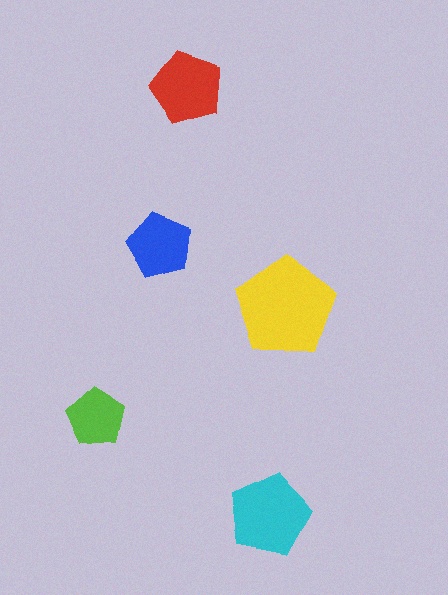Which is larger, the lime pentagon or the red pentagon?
The red one.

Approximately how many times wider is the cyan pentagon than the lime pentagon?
About 1.5 times wider.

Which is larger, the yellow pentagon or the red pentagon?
The yellow one.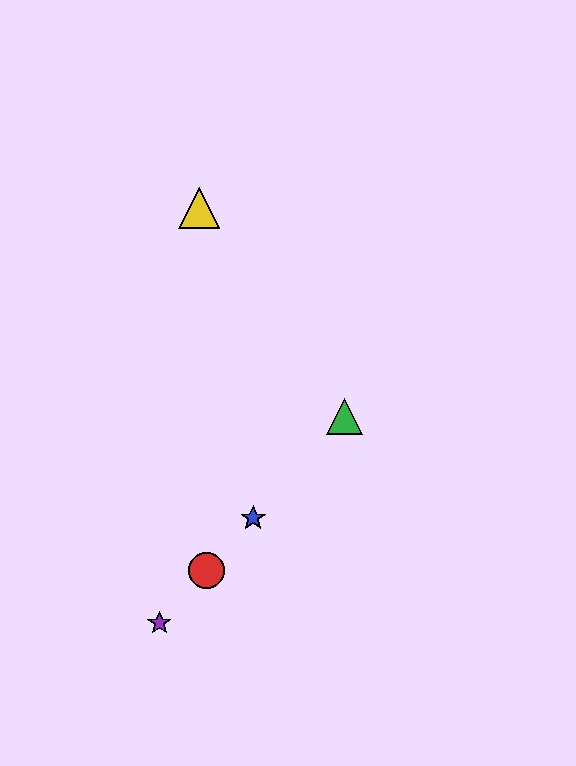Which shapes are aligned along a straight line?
The red circle, the blue star, the green triangle, the purple star are aligned along a straight line.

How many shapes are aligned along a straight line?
4 shapes (the red circle, the blue star, the green triangle, the purple star) are aligned along a straight line.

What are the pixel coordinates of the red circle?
The red circle is at (206, 570).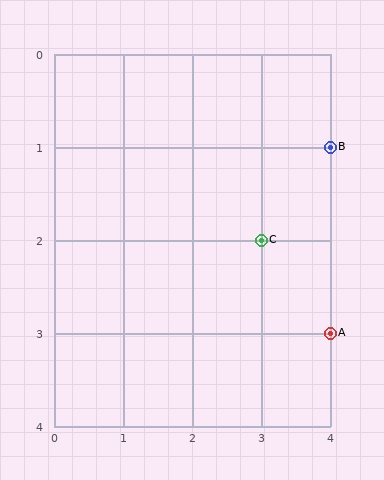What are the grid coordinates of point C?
Point C is at grid coordinates (3, 2).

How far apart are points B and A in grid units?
Points B and A are 2 rows apart.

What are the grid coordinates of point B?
Point B is at grid coordinates (4, 1).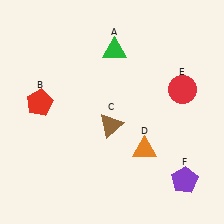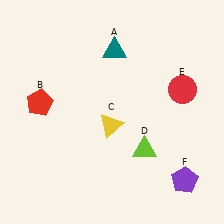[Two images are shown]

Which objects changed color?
A changed from green to teal. C changed from brown to yellow. D changed from orange to lime.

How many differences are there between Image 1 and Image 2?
There are 3 differences between the two images.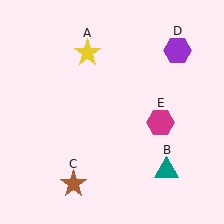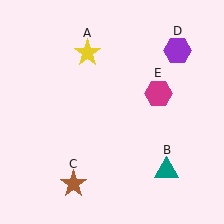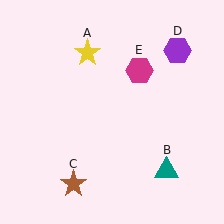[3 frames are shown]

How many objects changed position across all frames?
1 object changed position: magenta hexagon (object E).